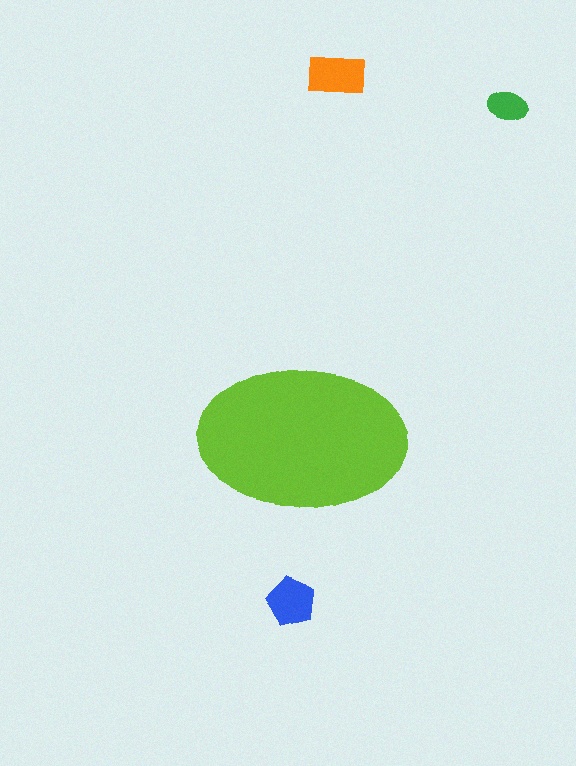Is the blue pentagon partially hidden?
No, the blue pentagon is fully visible.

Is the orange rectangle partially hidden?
No, the orange rectangle is fully visible.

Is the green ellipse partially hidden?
No, the green ellipse is fully visible.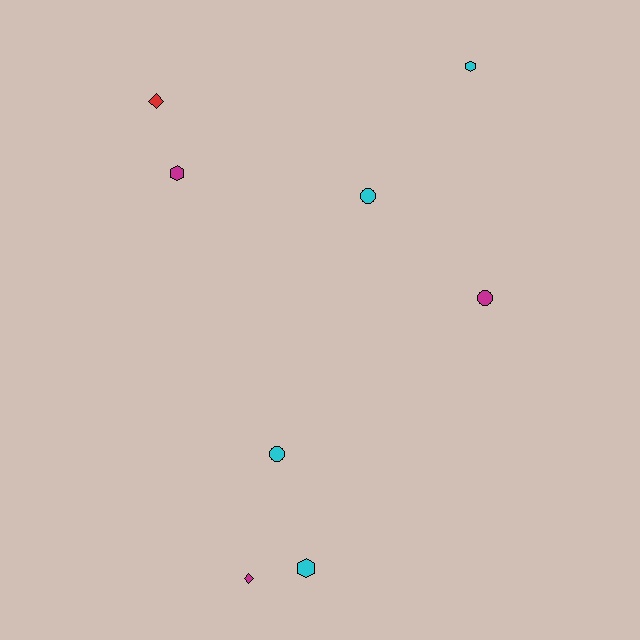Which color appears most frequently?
Cyan, with 4 objects.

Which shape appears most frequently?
Hexagon, with 3 objects.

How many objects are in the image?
There are 8 objects.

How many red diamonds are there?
There is 1 red diamond.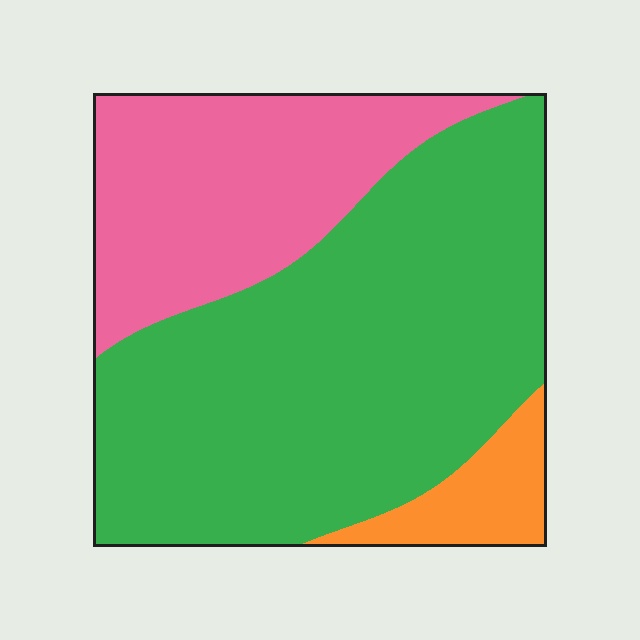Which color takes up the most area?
Green, at roughly 65%.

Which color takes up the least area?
Orange, at roughly 10%.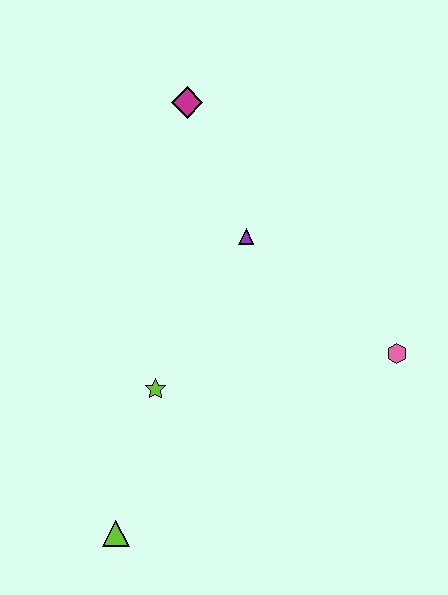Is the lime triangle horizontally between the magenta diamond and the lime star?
No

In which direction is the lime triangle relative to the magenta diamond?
The lime triangle is below the magenta diamond.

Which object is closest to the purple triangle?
The magenta diamond is closest to the purple triangle.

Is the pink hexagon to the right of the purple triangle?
Yes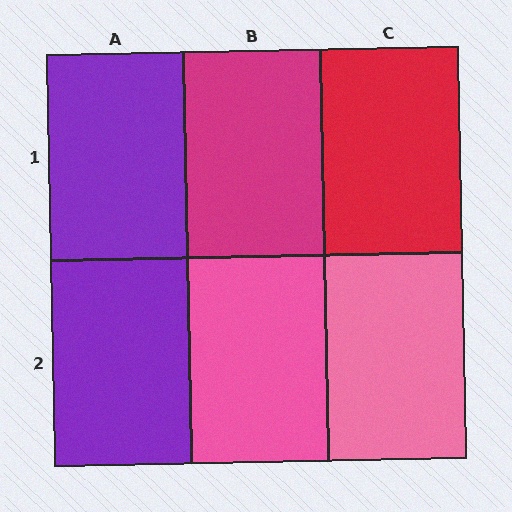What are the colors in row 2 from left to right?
Purple, pink, pink.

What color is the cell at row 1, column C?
Red.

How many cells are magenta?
1 cell is magenta.